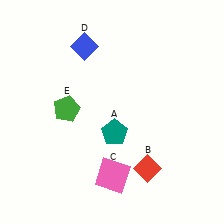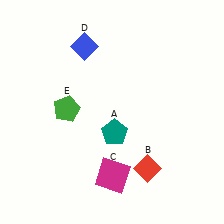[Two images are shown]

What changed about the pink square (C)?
In Image 1, C is pink. In Image 2, it changed to magenta.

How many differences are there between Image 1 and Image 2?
There is 1 difference between the two images.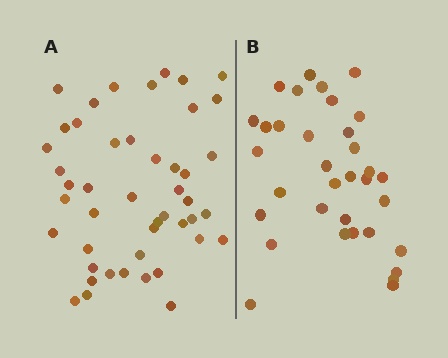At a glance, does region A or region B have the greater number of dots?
Region A (the left region) has more dots.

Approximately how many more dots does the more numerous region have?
Region A has roughly 12 or so more dots than region B.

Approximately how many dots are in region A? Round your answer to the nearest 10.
About 50 dots. (The exact count is 46, which rounds to 50.)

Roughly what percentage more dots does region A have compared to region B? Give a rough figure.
About 35% more.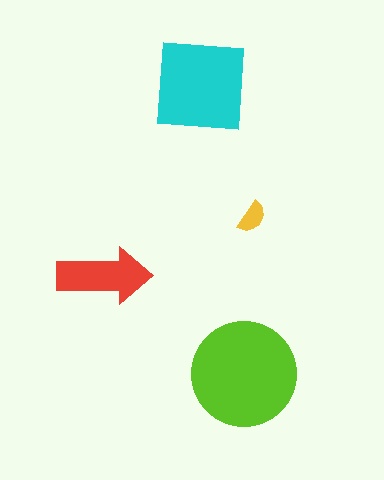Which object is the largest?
The lime circle.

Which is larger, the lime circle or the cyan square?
The lime circle.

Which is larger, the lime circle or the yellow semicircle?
The lime circle.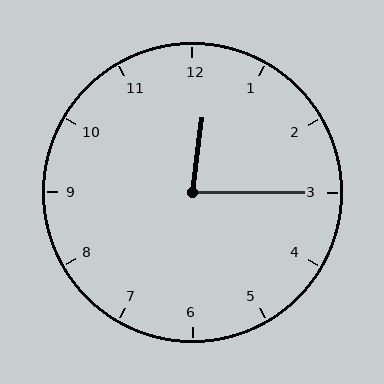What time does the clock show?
12:15.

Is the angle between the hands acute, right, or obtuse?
It is acute.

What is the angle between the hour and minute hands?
Approximately 82 degrees.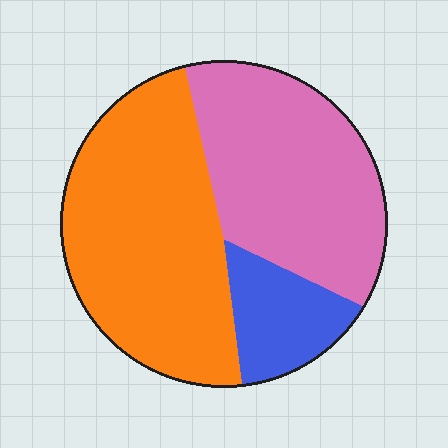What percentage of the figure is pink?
Pink covers 39% of the figure.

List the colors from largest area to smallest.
From largest to smallest: orange, pink, blue.